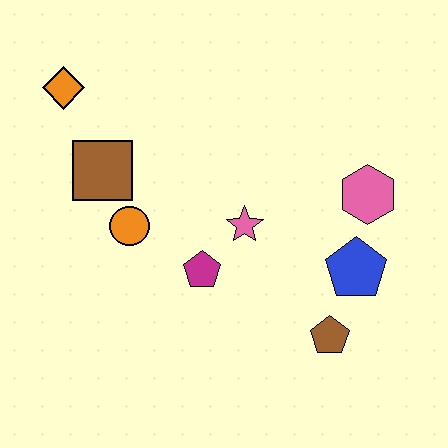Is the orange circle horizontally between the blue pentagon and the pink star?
No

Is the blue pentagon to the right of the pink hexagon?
No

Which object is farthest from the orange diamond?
The brown pentagon is farthest from the orange diamond.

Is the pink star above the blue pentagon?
Yes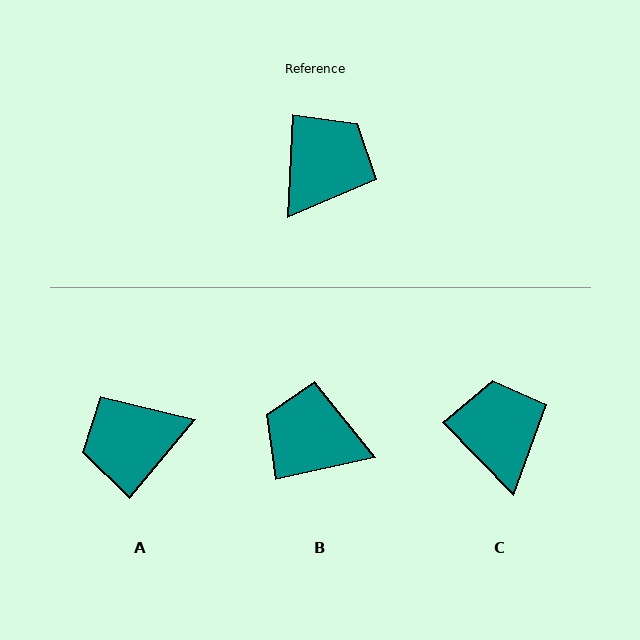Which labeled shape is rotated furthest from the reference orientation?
A, about 143 degrees away.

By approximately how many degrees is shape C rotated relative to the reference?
Approximately 47 degrees counter-clockwise.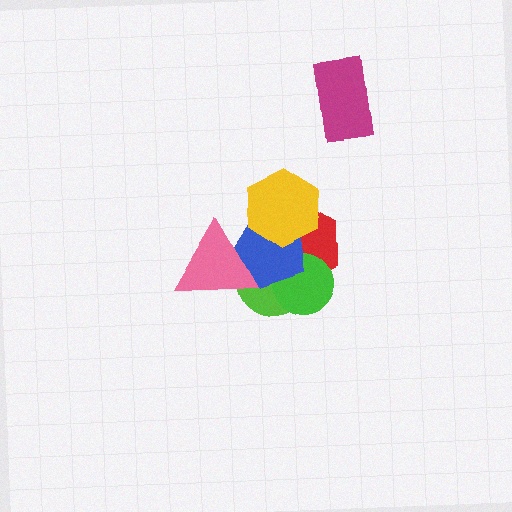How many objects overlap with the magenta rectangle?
0 objects overlap with the magenta rectangle.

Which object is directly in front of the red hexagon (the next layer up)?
The green circle is directly in front of the red hexagon.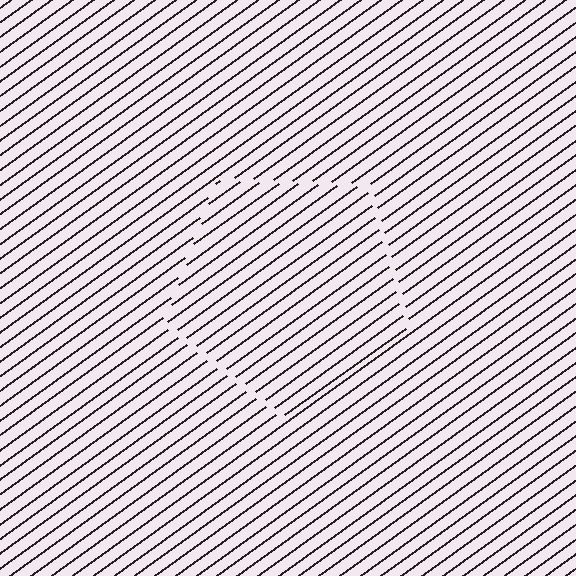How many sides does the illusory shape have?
5 sides — the line-ends trace a pentagon.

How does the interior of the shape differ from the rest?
The interior of the shape contains the same grating, shifted by half a period — the contour is defined by the phase discontinuity where line-ends from the inner and outer gratings abut.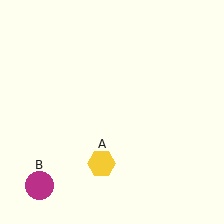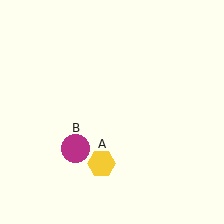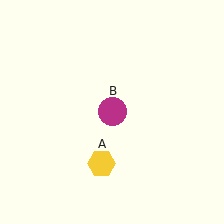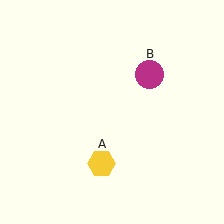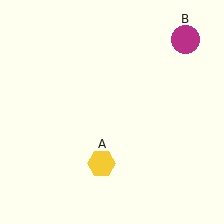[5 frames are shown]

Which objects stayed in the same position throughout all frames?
Yellow hexagon (object A) remained stationary.